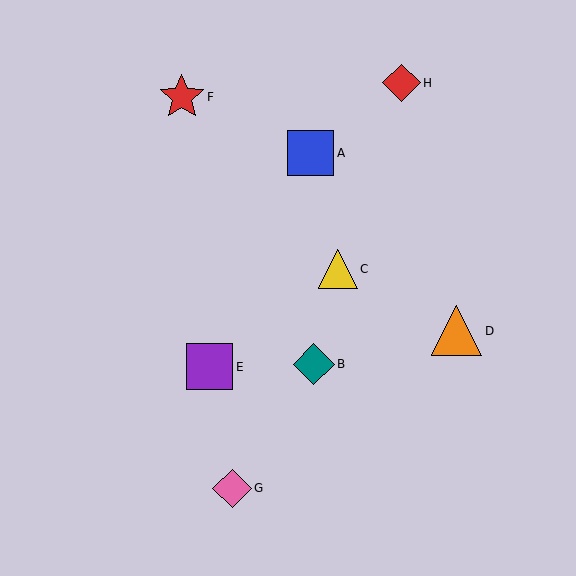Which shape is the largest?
The orange triangle (labeled D) is the largest.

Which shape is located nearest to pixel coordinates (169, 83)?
The red star (labeled F) at (182, 97) is nearest to that location.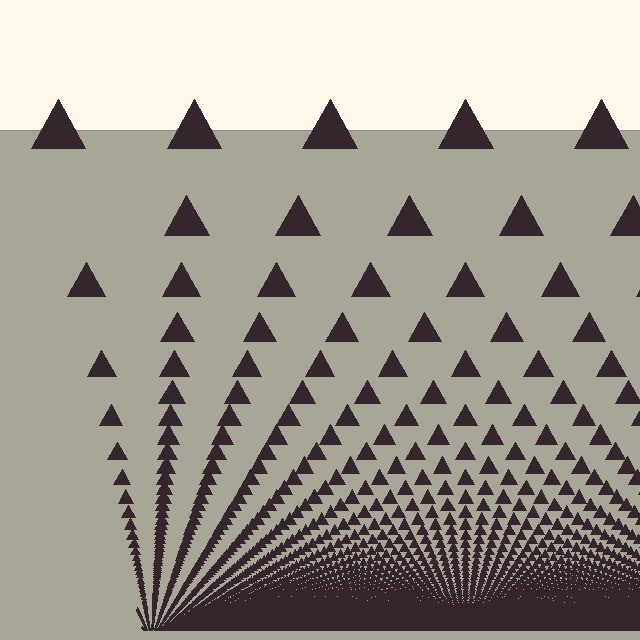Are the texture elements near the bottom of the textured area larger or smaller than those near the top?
Smaller. The gradient is inverted — elements near the bottom are smaller and denser.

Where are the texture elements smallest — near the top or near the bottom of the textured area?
Near the bottom.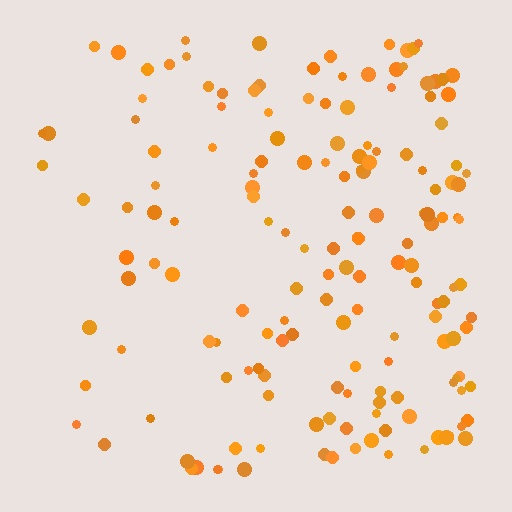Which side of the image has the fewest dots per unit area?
The left.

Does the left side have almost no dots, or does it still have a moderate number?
Still a moderate number, just noticeably fewer than the right.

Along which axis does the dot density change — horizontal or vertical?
Horizontal.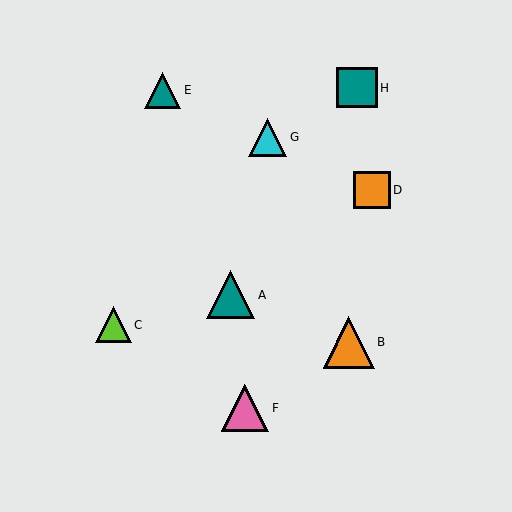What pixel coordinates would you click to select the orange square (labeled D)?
Click at (372, 190) to select the orange square D.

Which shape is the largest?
The orange triangle (labeled B) is the largest.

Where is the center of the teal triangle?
The center of the teal triangle is at (163, 90).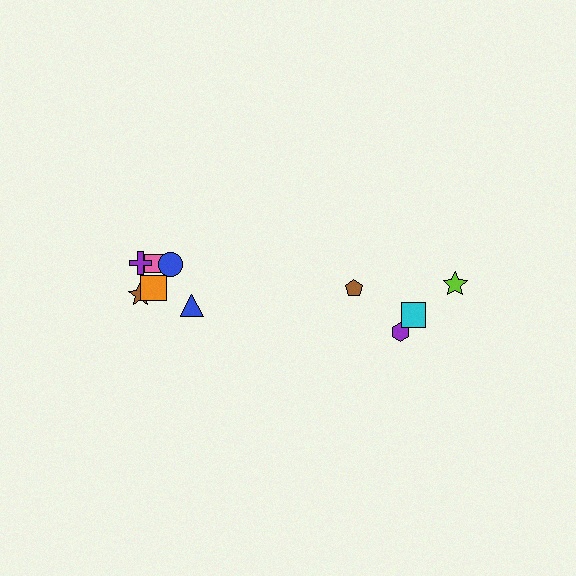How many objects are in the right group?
There are 4 objects.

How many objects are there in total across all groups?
There are 10 objects.